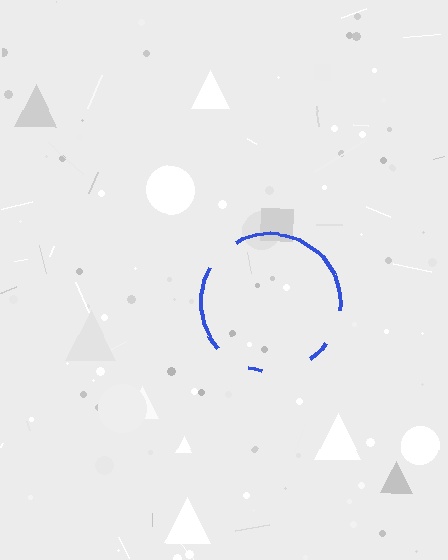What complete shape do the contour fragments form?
The contour fragments form a circle.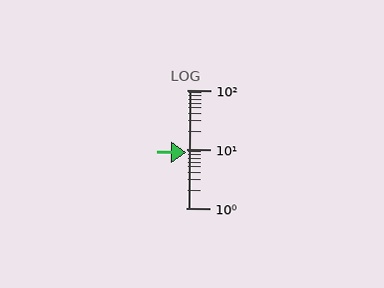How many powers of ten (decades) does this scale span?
The scale spans 2 decades, from 1 to 100.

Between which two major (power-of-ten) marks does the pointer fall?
The pointer is between 1 and 10.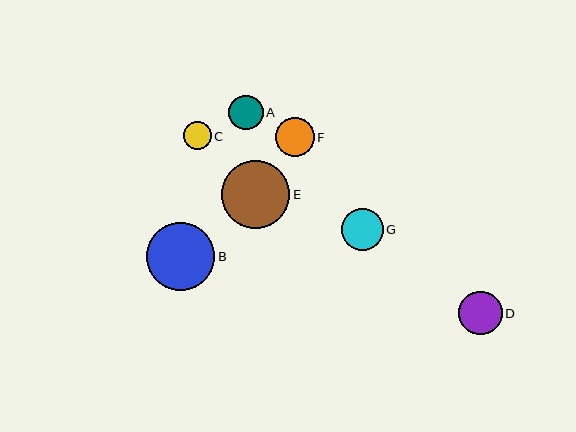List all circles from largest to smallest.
From largest to smallest: E, B, D, G, F, A, C.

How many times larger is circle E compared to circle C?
Circle E is approximately 2.4 times the size of circle C.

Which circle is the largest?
Circle E is the largest with a size of approximately 68 pixels.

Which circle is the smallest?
Circle C is the smallest with a size of approximately 28 pixels.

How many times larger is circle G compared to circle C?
Circle G is approximately 1.5 times the size of circle C.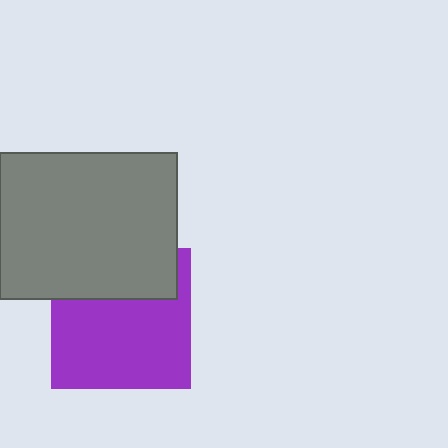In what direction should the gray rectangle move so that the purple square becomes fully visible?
The gray rectangle should move up. That is the shortest direction to clear the overlap and leave the purple square fully visible.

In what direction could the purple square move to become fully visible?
The purple square could move down. That would shift it out from behind the gray rectangle entirely.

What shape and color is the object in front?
The object in front is a gray rectangle.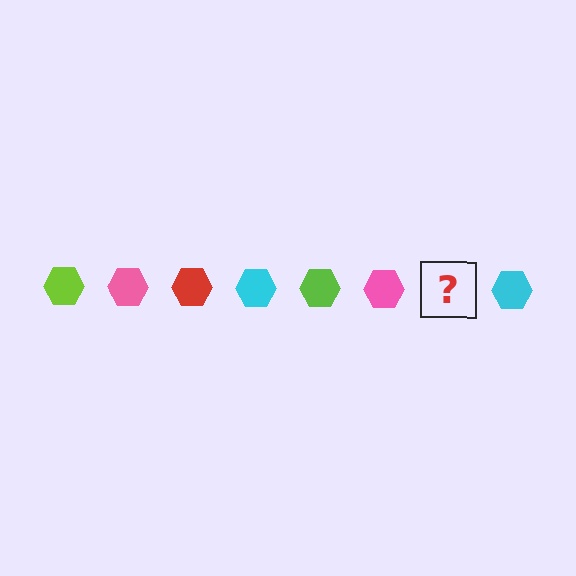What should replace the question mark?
The question mark should be replaced with a red hexagon.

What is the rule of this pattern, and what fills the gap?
The rule is that the pattern cycles through lime, pink, red, cyan hexagons. The gap should be filled with a red hexagon.